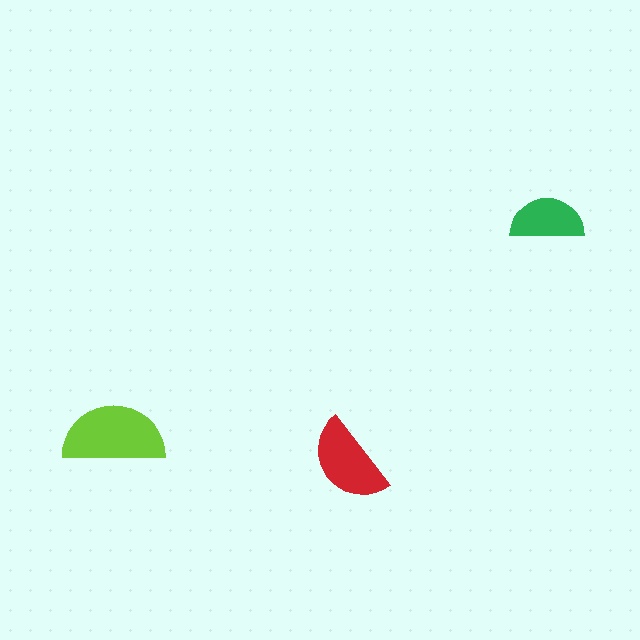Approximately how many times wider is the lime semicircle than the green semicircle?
About 1.5 times wider.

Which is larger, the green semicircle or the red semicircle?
The red one.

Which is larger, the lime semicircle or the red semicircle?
The lime one.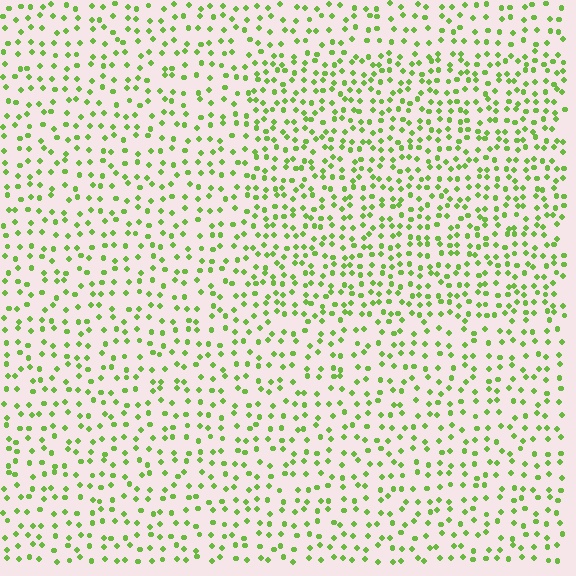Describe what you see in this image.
The image contains small lime elements arranged at two different densities. A rectangle-shaped region is visible where the elements are more densely packed than the surrounding area.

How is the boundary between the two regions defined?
The boundary is defined by a change in element density (approximately 1.6x ratio). All elements are the same color, size, and shape.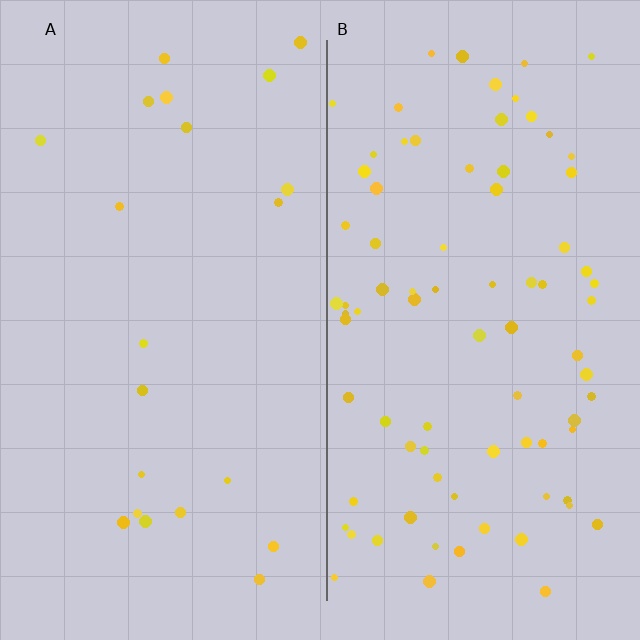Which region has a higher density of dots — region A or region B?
B (the right).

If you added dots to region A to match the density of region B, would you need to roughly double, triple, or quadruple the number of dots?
Approximately quadruple.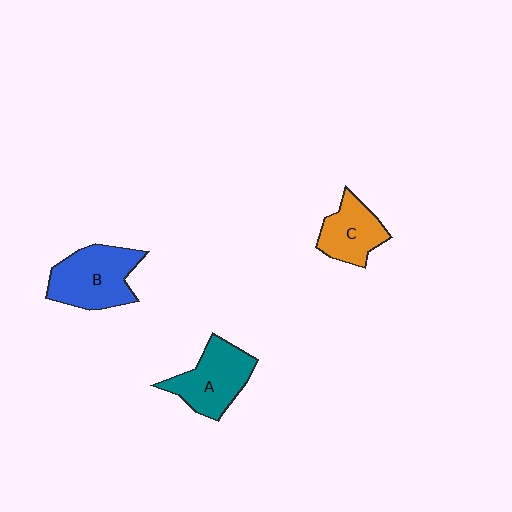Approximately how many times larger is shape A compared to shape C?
Approximately 1.3 times.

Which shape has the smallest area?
Shape C (orange).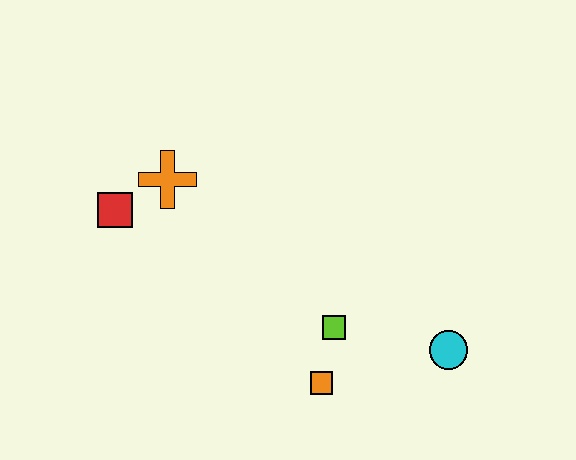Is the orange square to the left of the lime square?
Yes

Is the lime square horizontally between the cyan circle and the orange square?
Yes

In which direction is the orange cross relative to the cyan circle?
The orange cross is to the left of the cyan circle.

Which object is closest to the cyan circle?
The lime square is closest to the cyan circle.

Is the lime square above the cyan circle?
Yes